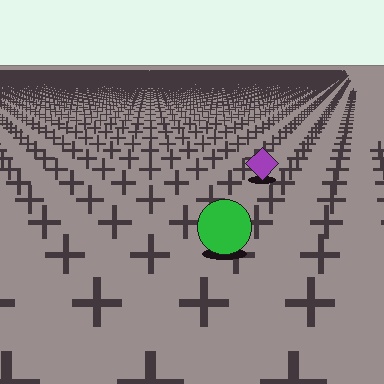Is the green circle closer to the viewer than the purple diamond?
Yes. The green circle is closer — you can tell from the texture gradient: the ground texture is coarser near it.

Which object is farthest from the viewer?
The purple diamond is farthest from the viewer. It appears smaller and the ground texture around it is denser.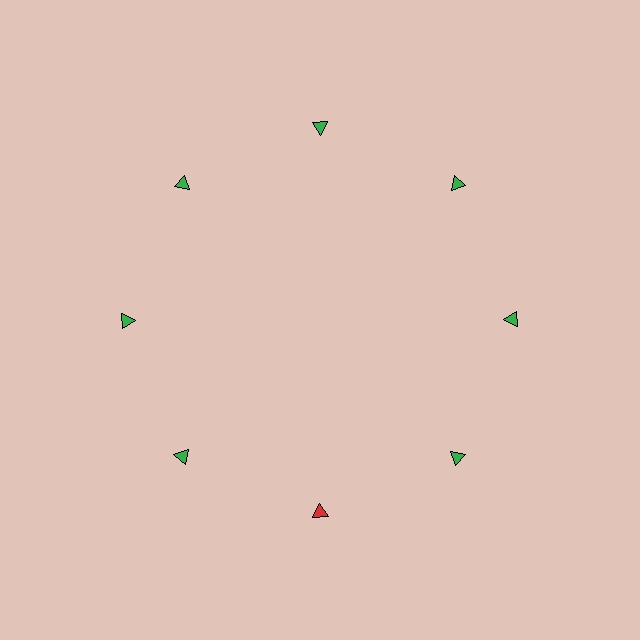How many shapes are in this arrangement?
There are 8 shapes arranged in a ring pattern.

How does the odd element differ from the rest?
It has a different color: red instead of green.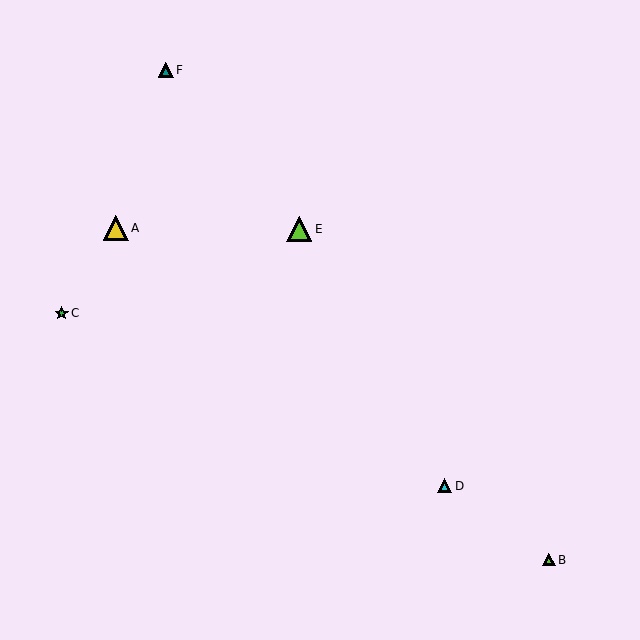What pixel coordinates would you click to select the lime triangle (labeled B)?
Click at (549, 560) to select the lime triangle B.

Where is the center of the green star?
The center of the green star is at (62, 313).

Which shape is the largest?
The lime triangle (labeled E) is the largest.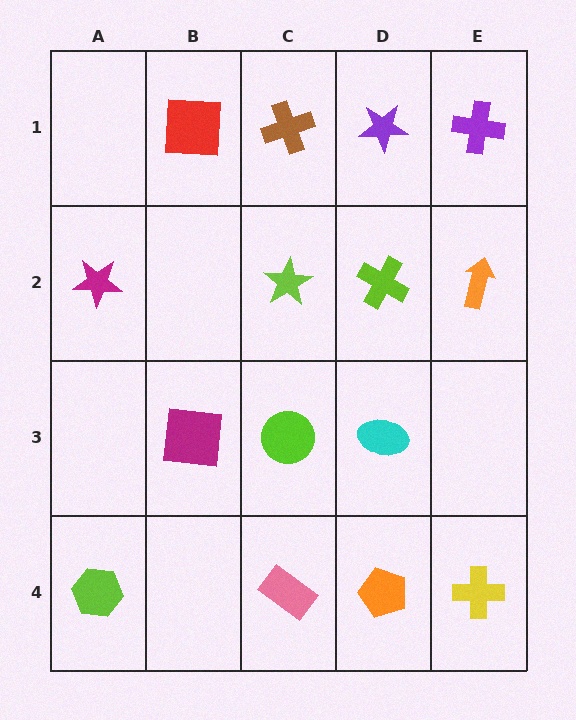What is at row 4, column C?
A pink rectangle.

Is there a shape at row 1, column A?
No, that cell is empty.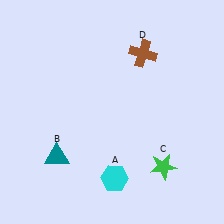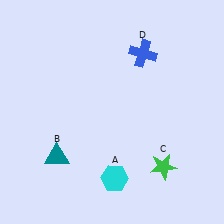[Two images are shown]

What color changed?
The cross (D) changed from brown in Image 1 to blue in Image 2.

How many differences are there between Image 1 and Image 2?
There is 1 difference between the two images.